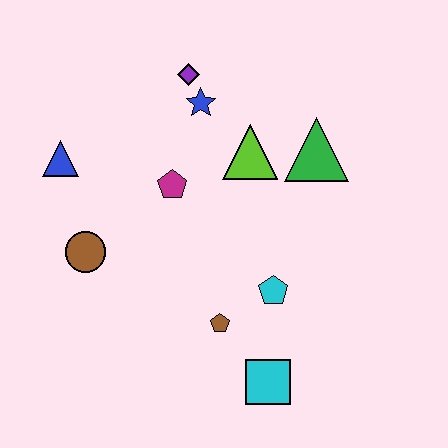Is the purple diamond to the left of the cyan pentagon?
Yes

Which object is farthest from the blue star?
The cyan square is farthest from the blue star.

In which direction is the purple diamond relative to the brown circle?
The purple diamond is above the brown circle.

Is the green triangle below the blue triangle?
No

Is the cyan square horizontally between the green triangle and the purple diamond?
Yes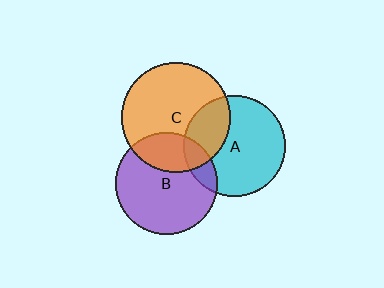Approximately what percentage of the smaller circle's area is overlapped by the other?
Approximately 25%.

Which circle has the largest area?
Circle C (orange).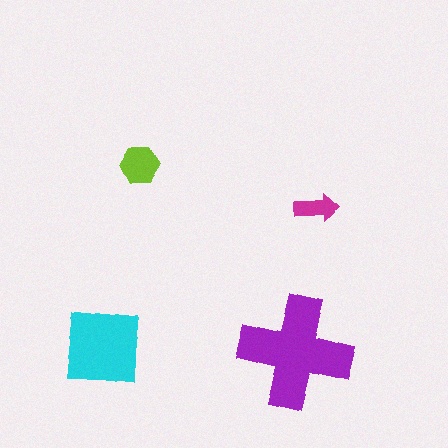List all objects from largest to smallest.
The purple cross, the cyan square, the lime hexagon, the magenta arrow.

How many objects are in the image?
There are 4 objects in the image.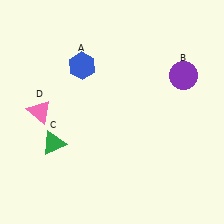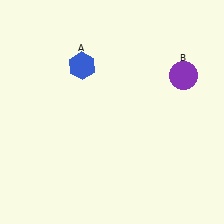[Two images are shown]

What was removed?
The green triangle (C), the pink triangle (D) were removed in Image 2.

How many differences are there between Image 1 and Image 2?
There are 2 differences between the two images.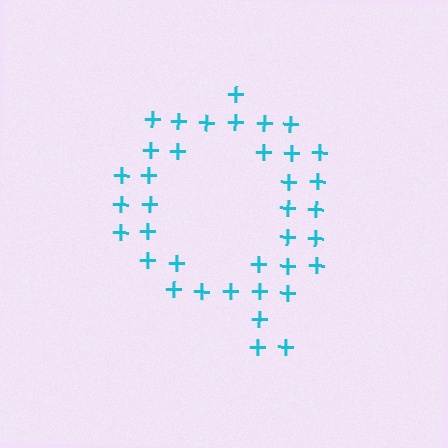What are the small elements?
The small elements are plus signs.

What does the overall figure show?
The overall figure shows the letter Q.